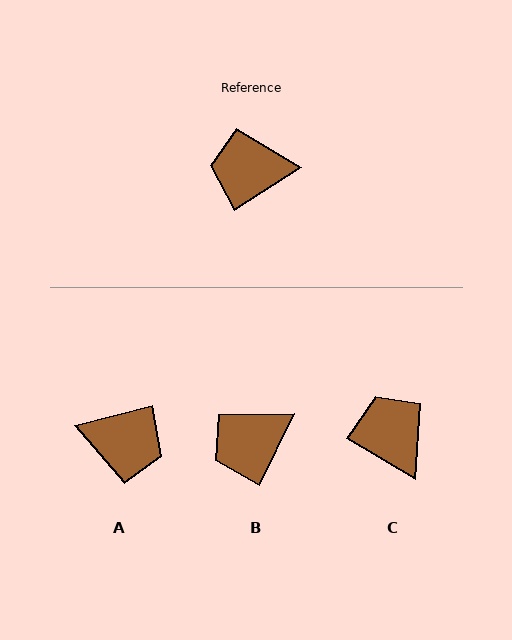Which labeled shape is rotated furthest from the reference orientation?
A, about 162 degrees away.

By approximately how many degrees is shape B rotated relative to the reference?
Approximately 32 degrees counter-clockwise.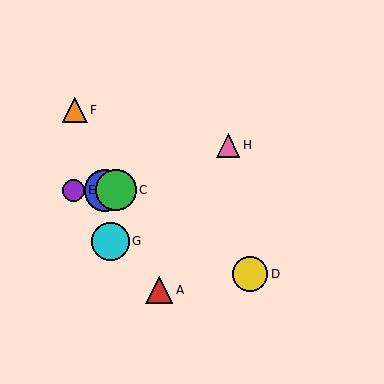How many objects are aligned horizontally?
3 objects (B, C, E) are aligned horizontally.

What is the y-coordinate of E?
Object E is at y≈190.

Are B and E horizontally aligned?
Yes, both are at y≈190.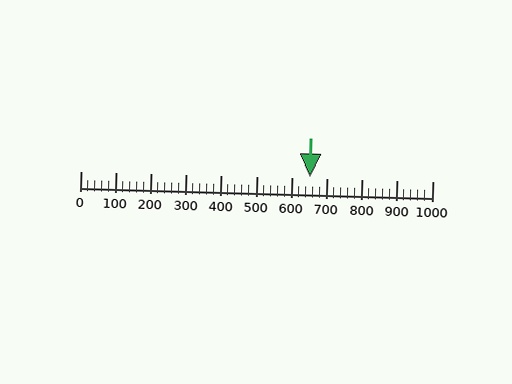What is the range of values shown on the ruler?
The ruler shows values from 0 to 1000.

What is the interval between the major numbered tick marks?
The major tick marks are spaced 100 units apart.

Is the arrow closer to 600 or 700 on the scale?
The arrow is closer to 700.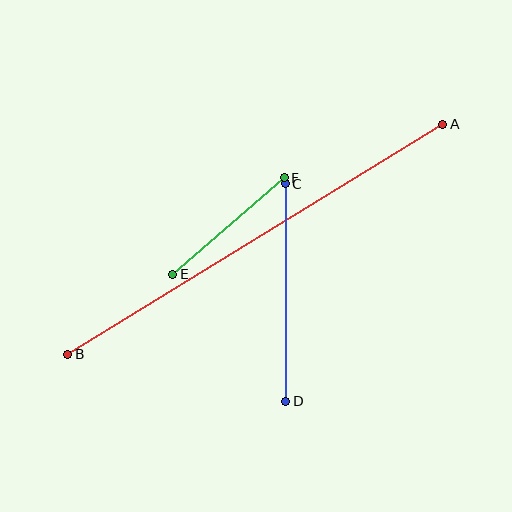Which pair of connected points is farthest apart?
Points A and B are farthest apart.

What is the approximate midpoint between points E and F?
The midpoint is at approximately (229, 226) pixels.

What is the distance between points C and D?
The distance is approximately 217 pixels.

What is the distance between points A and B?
The distance is approximately 440 pixels.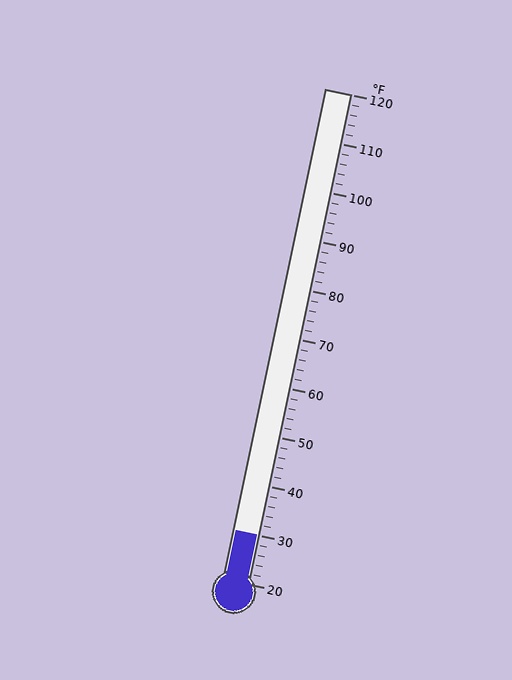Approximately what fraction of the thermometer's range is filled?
The thermometer is filled to approximately 10% of its range.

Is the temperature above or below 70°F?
The temperature is below 70°F.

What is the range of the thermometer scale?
The thermometer scale ranges from 20°F to 120°F.